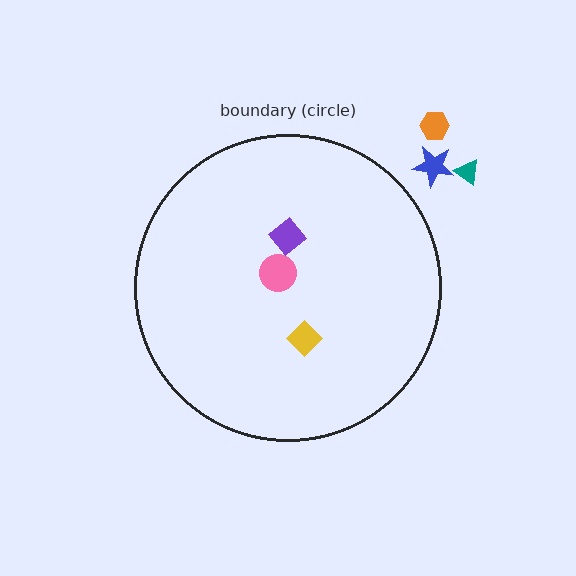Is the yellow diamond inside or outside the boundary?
Inside.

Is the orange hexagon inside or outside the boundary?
Outside.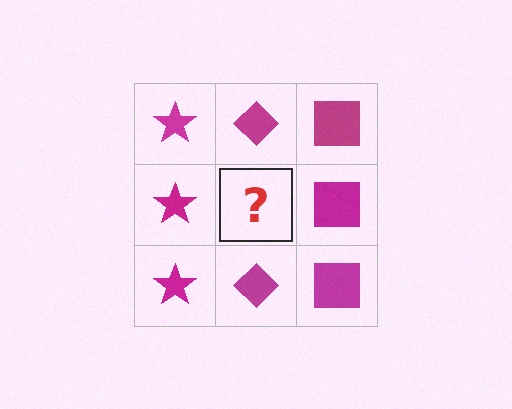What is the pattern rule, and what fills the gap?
The rule is that each column has a consistent shape. The gap should be filled with a magenta diamond.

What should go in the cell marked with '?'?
The missing cell should contain a magenta diamond.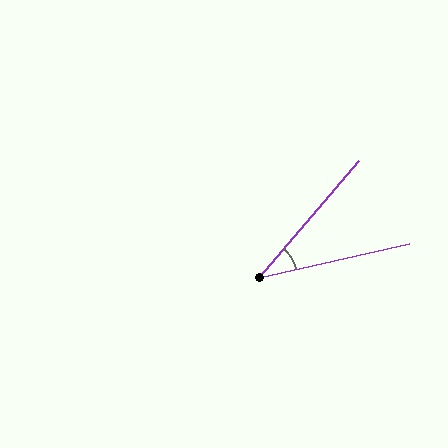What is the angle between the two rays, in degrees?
Approximately 37 degrees.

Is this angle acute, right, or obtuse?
It is acute.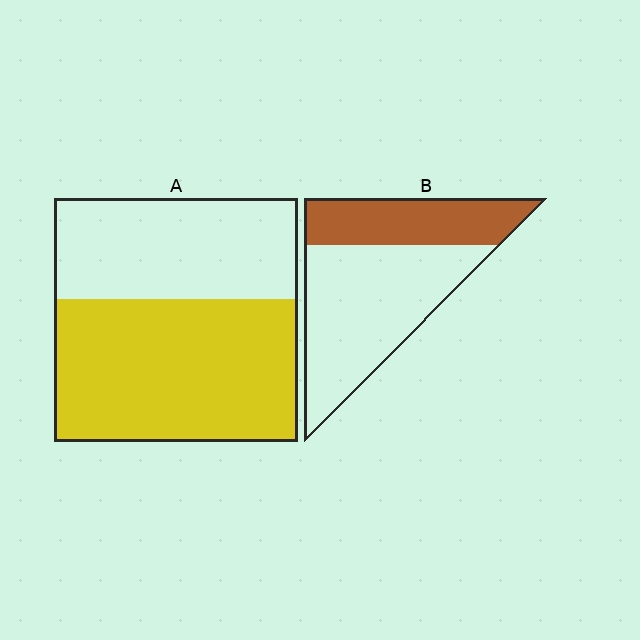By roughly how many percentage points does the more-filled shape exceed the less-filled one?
By roughly 25 percentage points (A over B).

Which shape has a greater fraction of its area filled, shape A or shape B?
Shape A.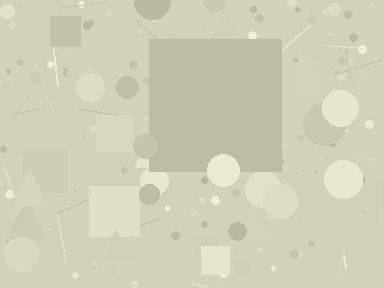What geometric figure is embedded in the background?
A square is embedded in the background.